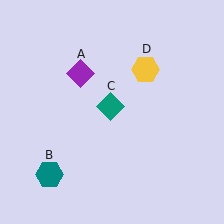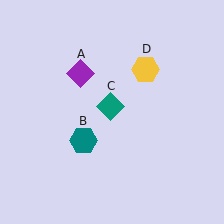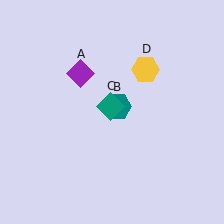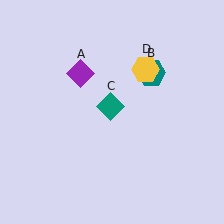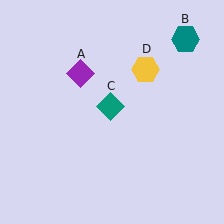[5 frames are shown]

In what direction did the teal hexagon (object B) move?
The teal hexagon (object B) moved up and to the right.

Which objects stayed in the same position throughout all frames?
Purple diamond (object A) and teal diamond (object C) and yellow hexagon (object D) remained stationary.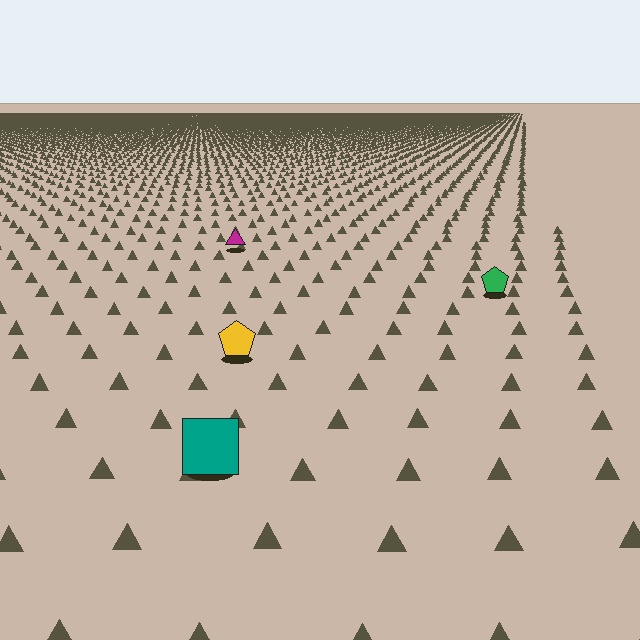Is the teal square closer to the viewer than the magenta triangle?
Yes. The teal square is closer — you can tell from the texture gradient: the ground texture is coarser near it.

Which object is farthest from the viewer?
The magenta triangle is farthest from the viewer. It appears smaller and the ground texture around it is denser.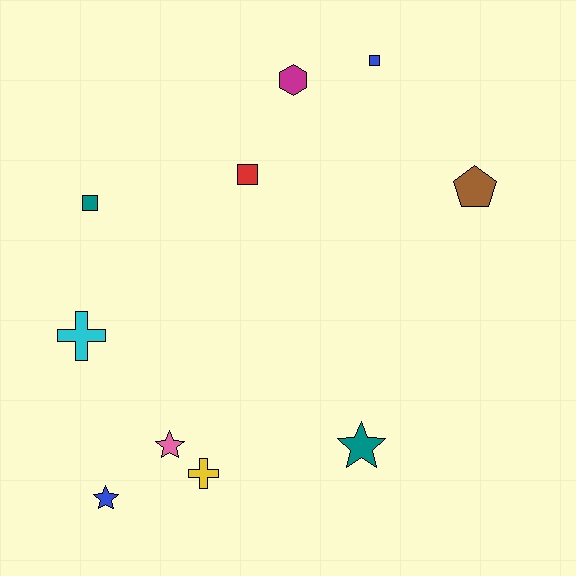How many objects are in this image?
There are 10 objects.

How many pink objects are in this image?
There is 1 pink object.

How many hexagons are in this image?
There is 1 hexagon.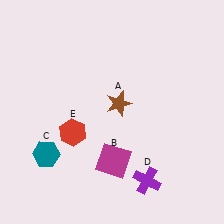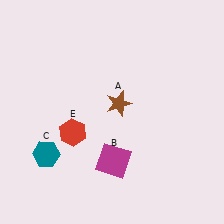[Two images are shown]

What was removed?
The purple cross (D) was removed in Image 2.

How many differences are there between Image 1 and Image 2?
There is 1 difference between the two images.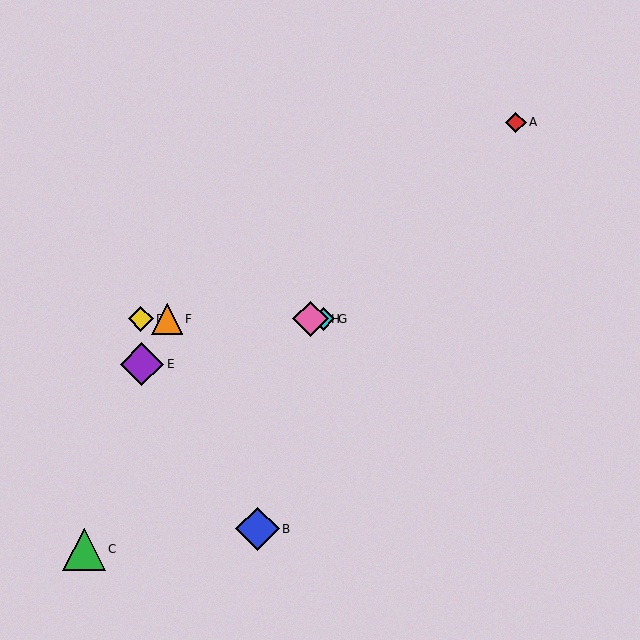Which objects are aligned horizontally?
Objects D, F, G, H are aligned horizontally.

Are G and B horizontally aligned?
No, G is at y≈319 and B is at y≈529.